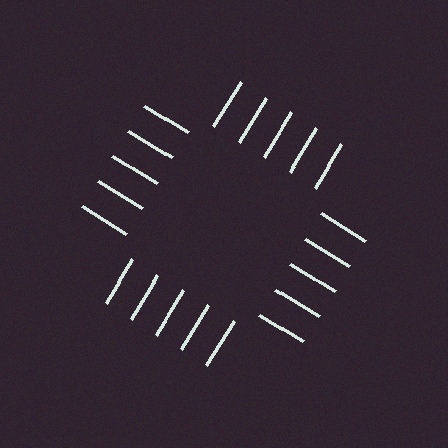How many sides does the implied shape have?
4 sides — the line-ends trace a square.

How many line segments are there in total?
20 — 5 along each of the 4 edges.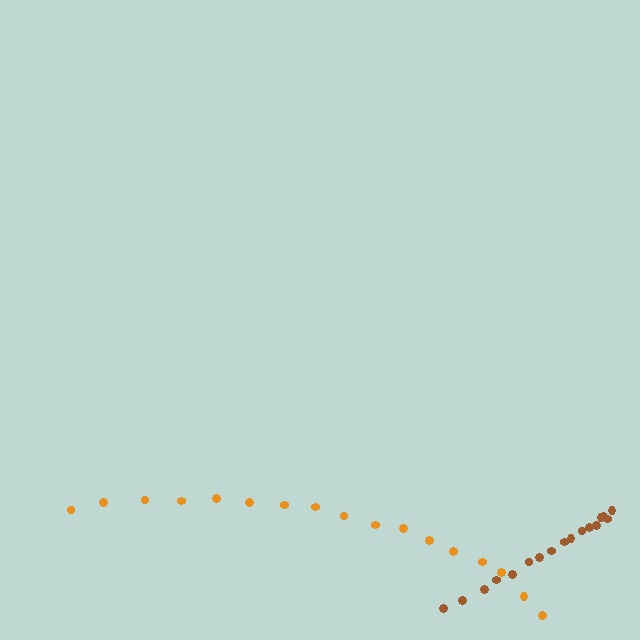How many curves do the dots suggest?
There are 2 distinct paths.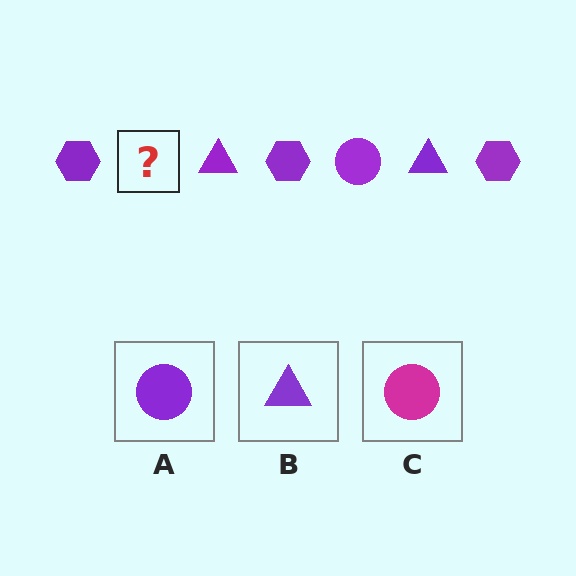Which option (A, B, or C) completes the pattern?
A.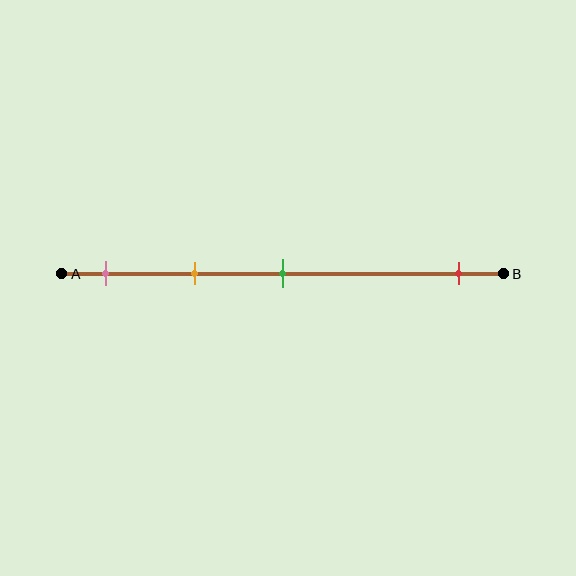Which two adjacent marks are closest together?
The pink and orange marks are the closest adjacent pair.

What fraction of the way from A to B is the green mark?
The green mark is approximately 50% (0.5) of the way from A to B.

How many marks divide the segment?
There are 4 marks dividing the segment.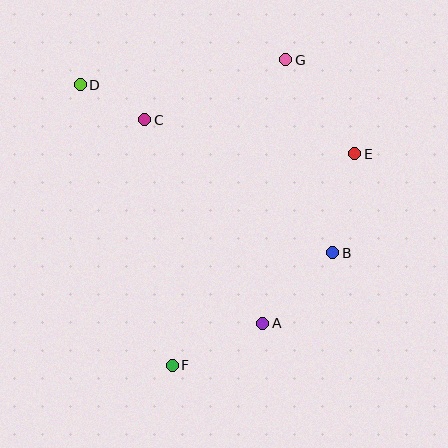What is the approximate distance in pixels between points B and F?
The distance between B and F is approximately 196 pixels.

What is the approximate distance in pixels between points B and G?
The distance between B and G is approximately 199 pixels.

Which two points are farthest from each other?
Points F and G are farthest from each other.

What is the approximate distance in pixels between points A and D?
The distance between A and D is approximately 301 pixels.